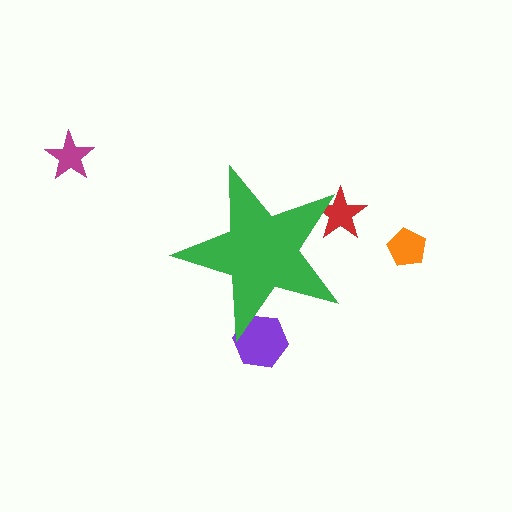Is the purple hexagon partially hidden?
Yes, the purple hexagon is partially hidden behind the green star.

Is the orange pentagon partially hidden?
No, the orange pentagon is fully visible.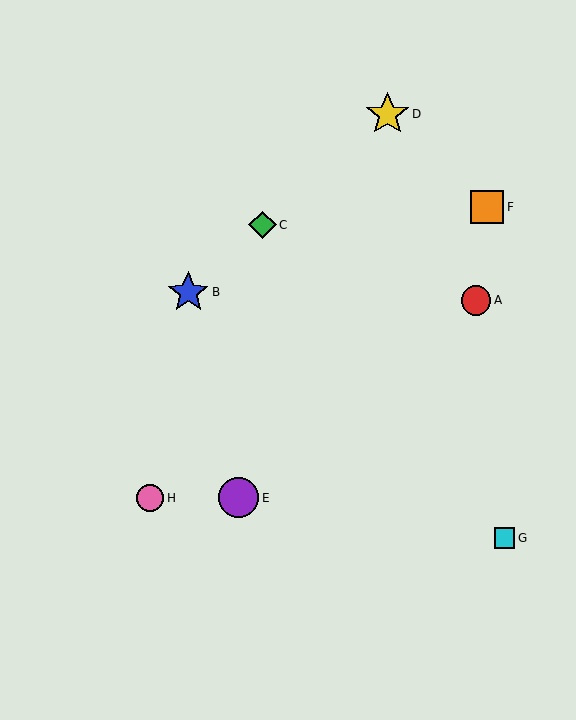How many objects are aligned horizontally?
2 objects (E, H) are aligned horizontally.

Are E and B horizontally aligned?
No, E is at y≈498 and B is at y≈292.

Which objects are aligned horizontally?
Objects E, H are aligned horizontally.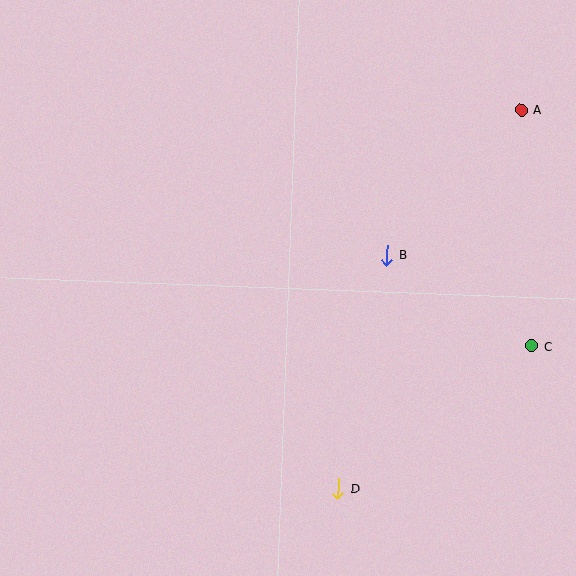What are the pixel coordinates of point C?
Point C is at (532, 346).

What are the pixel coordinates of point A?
Point A is at (521, 110).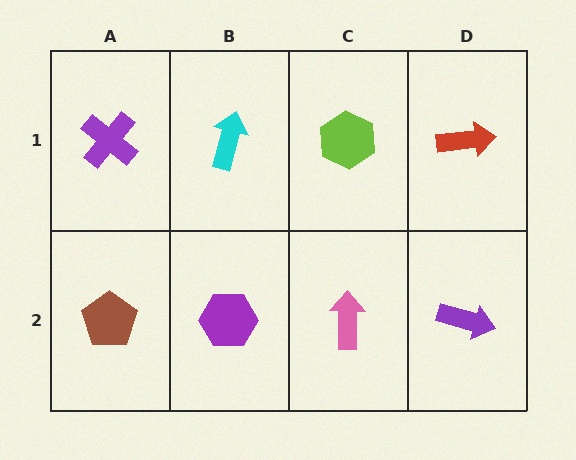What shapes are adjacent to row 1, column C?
A pink arrow (row 2, column C), a cyan arrow (row 1, column B), a red arrow (row 1, column D).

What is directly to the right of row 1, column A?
A cyan arrow.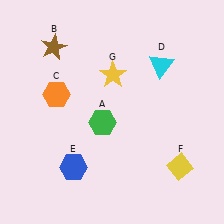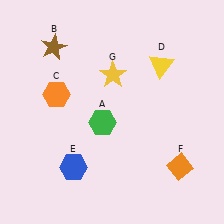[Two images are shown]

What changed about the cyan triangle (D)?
In Image 1, D is cyan. In Image 2, it changed to yellow.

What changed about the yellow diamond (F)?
In Image 1, F is yellow. In Image 2, it changed to orange.